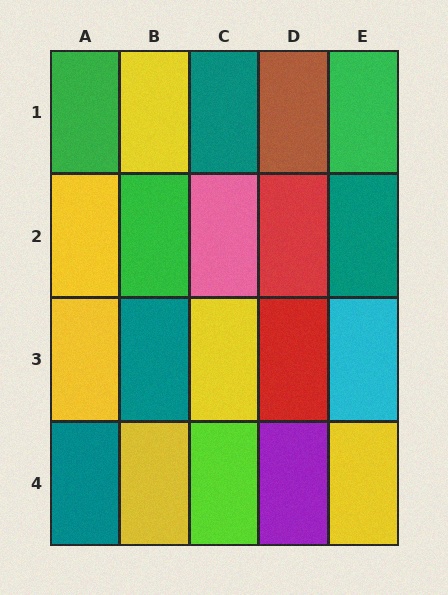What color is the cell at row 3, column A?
Yellow.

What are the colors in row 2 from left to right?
Yellow, green, pink, red, teal.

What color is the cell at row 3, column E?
Cyan.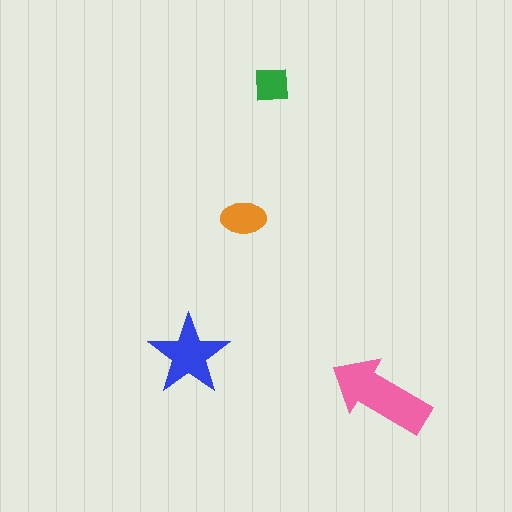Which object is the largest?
The pink arrow.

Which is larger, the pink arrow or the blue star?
The pink arrow.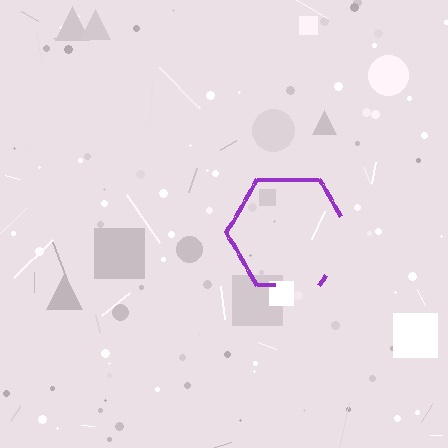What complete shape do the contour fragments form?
The contour fragments form a hexagon.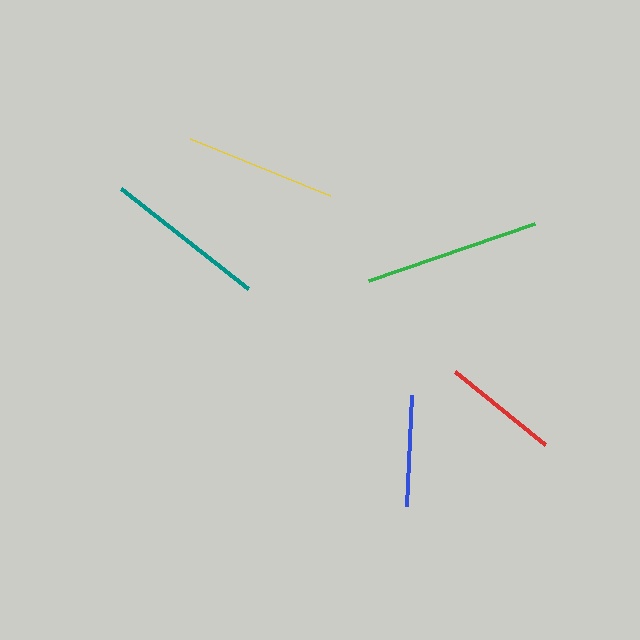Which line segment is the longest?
The green line is the longest at approximately 175 pixels.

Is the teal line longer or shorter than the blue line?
The teal line is longer than the blue line.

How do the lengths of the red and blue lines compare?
The red and blue lines are approximately the same length.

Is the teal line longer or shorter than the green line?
The green line is longer than the teal line.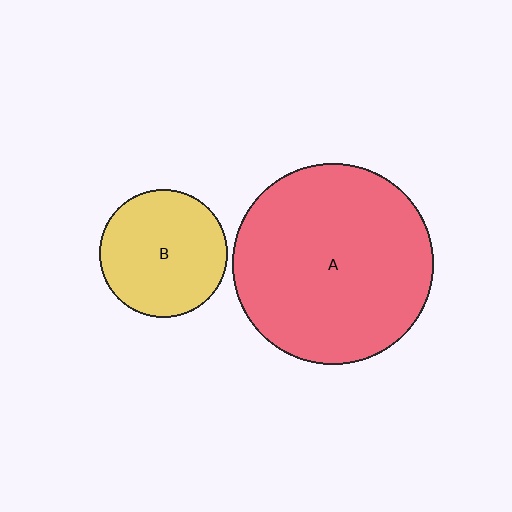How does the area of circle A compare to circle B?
Approximately 2.5 times.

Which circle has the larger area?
Circle A (red).